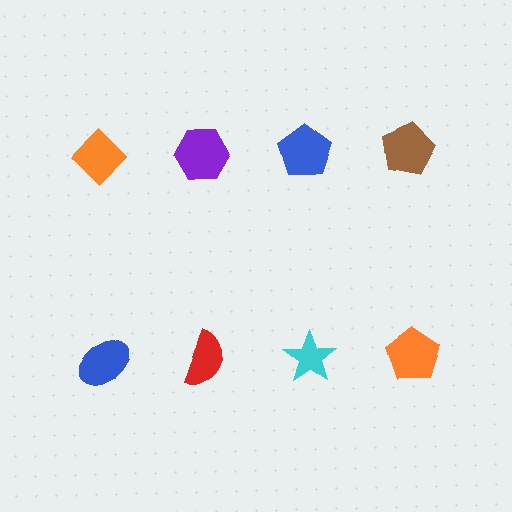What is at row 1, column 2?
A purple hexagon.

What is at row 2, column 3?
A cyan star.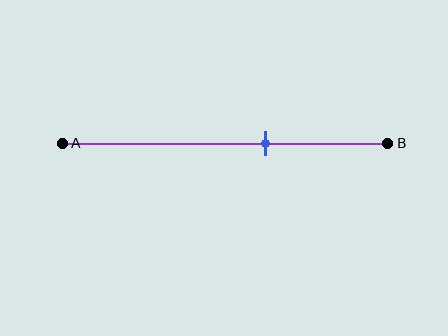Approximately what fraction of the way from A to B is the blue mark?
The blue mark is approximately 60% of the way from A to B.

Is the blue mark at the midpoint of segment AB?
No, the mark is at about 60% from A, not at the 50% midpoint.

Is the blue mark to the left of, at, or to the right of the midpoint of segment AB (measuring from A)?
The blue mark is to the right of the midpoint of segment AB.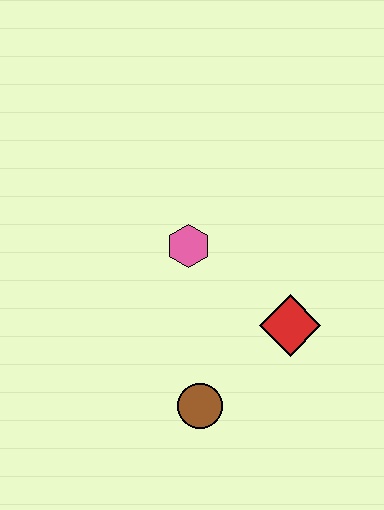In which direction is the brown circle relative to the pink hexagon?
The brown circle is below the pink hexagon.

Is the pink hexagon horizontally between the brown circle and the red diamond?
No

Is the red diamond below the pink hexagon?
Yes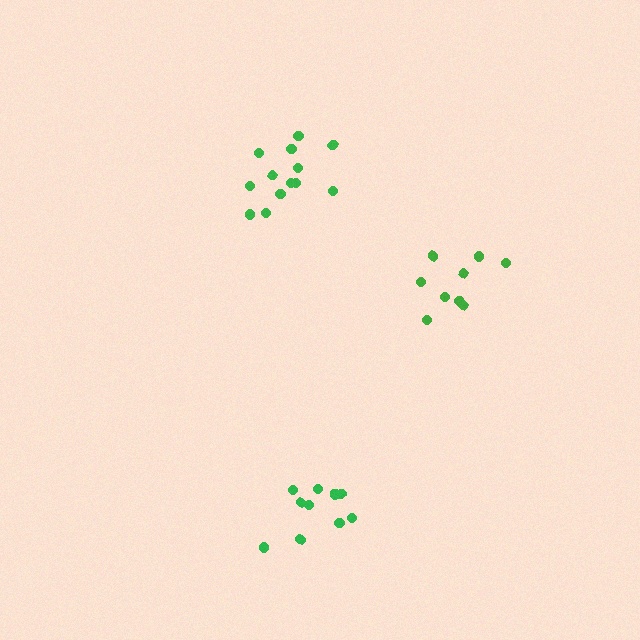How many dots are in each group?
Group 1: 10 dots, Group 2: 9 dots, Group 3: 13 dots (32 total).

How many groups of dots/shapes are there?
There are 3 groups.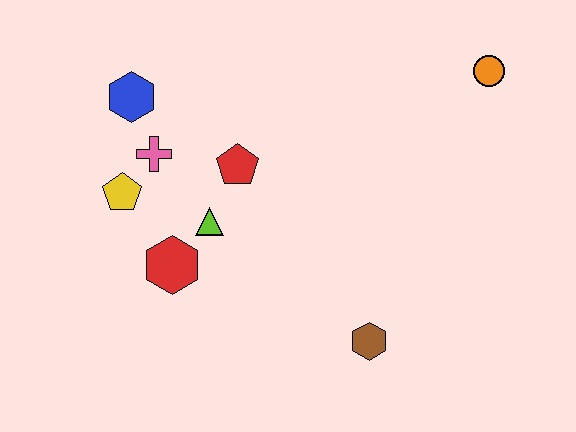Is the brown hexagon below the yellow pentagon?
Yes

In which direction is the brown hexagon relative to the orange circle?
The brown hexagon is below the orange circle.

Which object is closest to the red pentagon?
The lime triangle is closest to the red pentagon.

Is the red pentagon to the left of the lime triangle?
No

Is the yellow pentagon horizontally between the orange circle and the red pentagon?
No